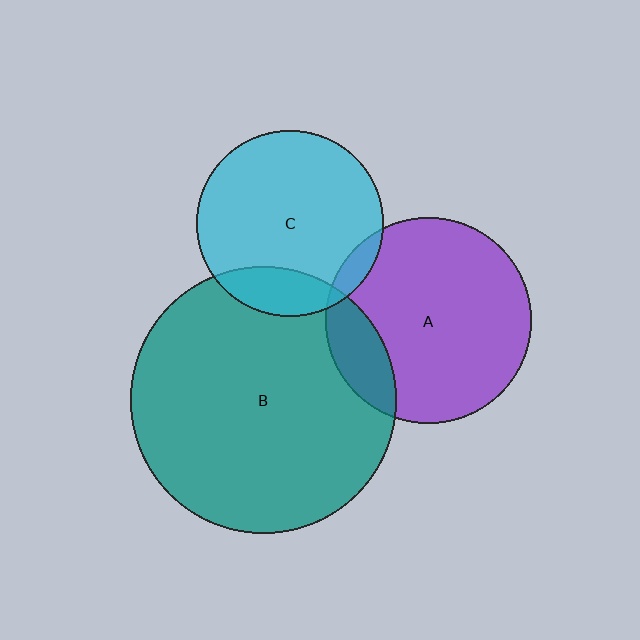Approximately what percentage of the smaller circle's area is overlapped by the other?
Approximately 15%.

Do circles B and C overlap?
Yes.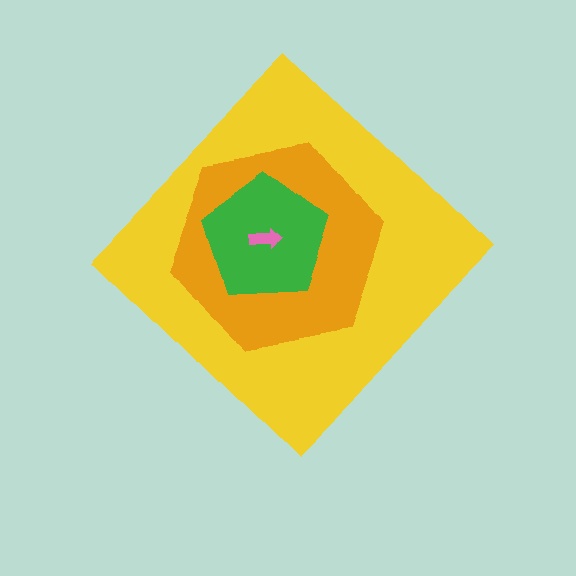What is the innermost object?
The pink arrow.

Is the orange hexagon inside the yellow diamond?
Yes.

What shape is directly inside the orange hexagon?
The green pentagon.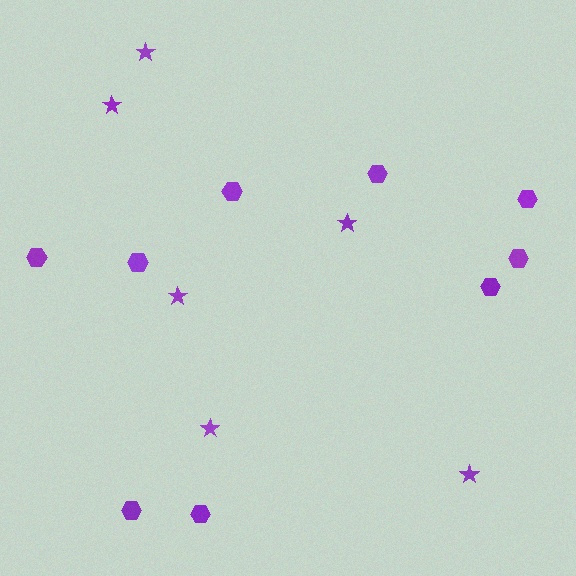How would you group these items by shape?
There are 2 groups: one group of hexagons (9) and one group of stars (6).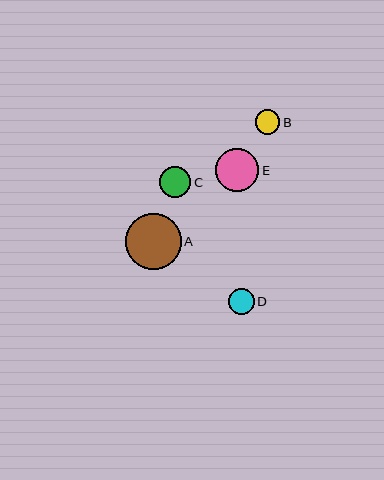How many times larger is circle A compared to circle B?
Circle A is approximately 2.3 times the size of circle B.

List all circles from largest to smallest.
From largest to smallest: A, E, C, D, B.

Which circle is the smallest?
Circle B is the smallest with a size of approximately 24 pixels.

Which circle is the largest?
Circle A is the largest with a size of approximately 56 pixels.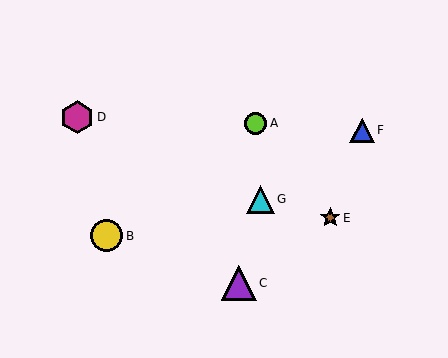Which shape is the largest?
The purple triangle (labeled C) is the largest.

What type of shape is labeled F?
Shape F is a blue triangle.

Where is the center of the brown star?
The center of the brown star is at (330, 218).